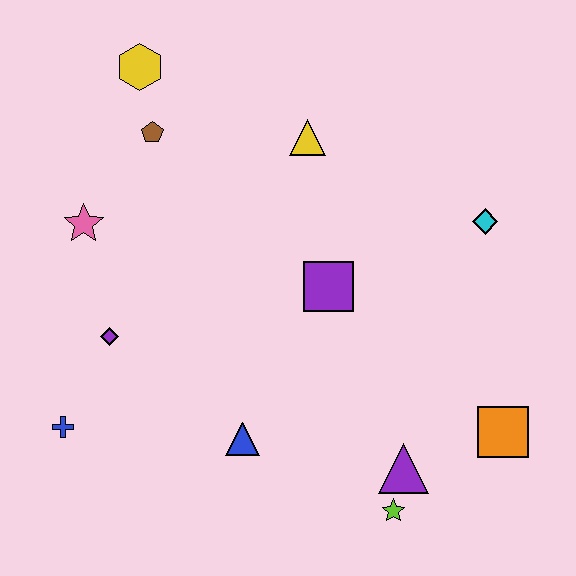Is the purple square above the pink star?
No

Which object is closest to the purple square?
The yellow triangle is closest to the purple square.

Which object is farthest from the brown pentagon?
The orange square is farthest from the brown pentagon.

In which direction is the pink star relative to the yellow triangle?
The pink star is to the left of the yellow triangle.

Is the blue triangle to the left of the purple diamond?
No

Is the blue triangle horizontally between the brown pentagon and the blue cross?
No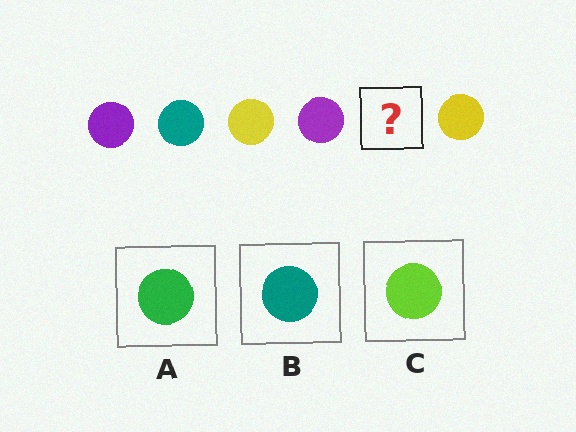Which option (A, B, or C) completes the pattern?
B.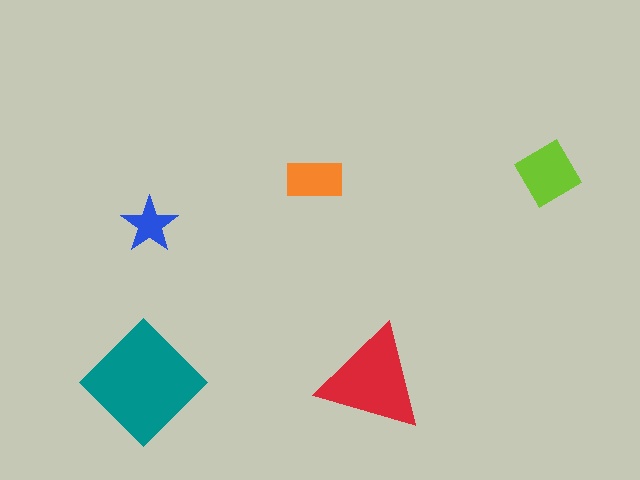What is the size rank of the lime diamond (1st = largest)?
3rd.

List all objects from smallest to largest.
The blue star, the orange rectangle, the lime diamond, the red triangle, the teal diamond.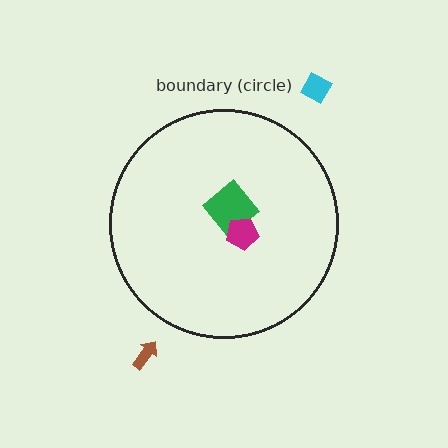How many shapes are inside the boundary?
2 inside, 2 outside.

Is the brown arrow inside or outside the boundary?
Outside.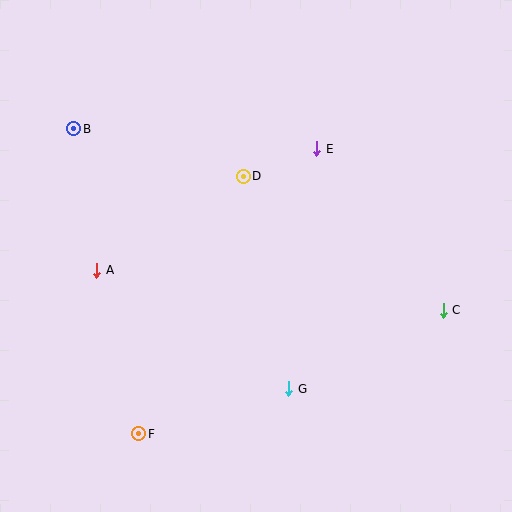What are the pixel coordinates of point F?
Point F is at (139, 434).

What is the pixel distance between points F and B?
The distance between F and B is 312 pixels.